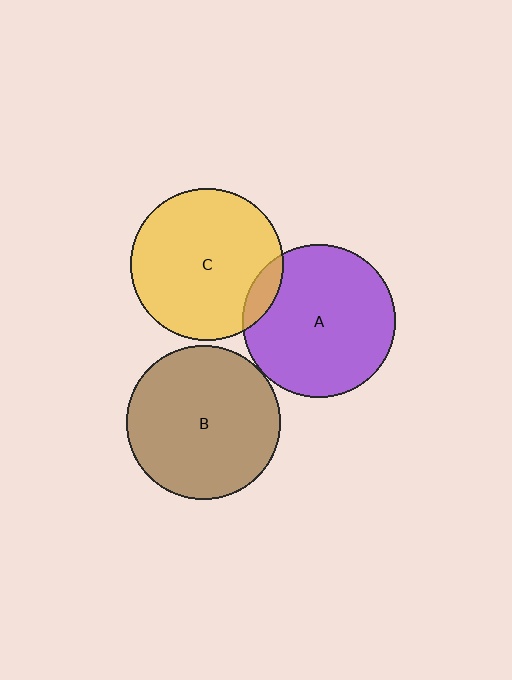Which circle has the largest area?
Circle B (brown).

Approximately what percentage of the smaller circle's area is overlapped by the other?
Approximately 10%.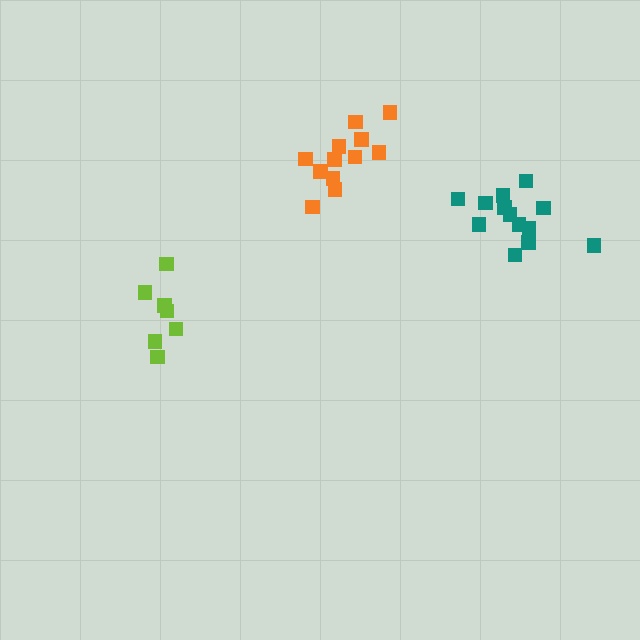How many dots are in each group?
Group 1: 12 dots, Group 2: 7 dots, Group 3: 13 dots (32 total).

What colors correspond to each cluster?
The clusters are colored: orange, lime, teal.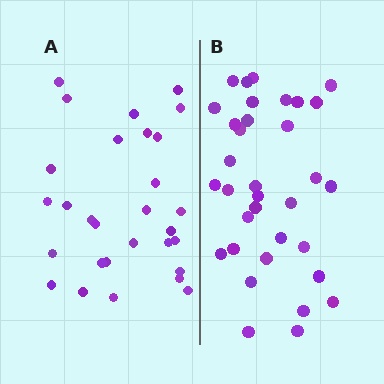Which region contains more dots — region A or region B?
Region B (the right region) has more dots.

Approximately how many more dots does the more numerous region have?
Region B has about 5 more dots than region A.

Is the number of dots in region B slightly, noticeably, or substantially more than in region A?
Region B has only slightly more — the two regions are fairly close. The ratio is roughly 1.2 to 1.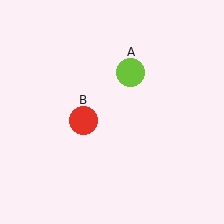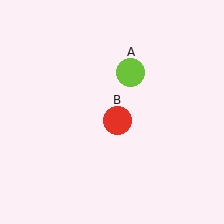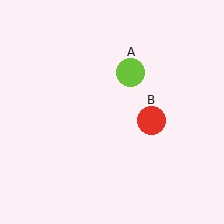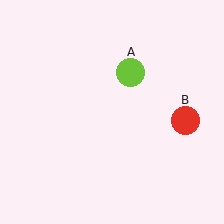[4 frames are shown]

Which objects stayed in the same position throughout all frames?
Lime circle (object A) remained stationary.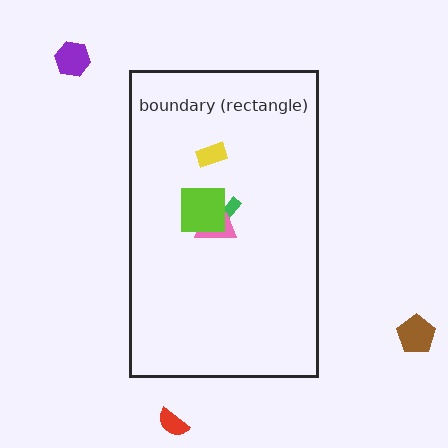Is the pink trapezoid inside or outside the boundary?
Inside.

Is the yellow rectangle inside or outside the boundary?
Inside.